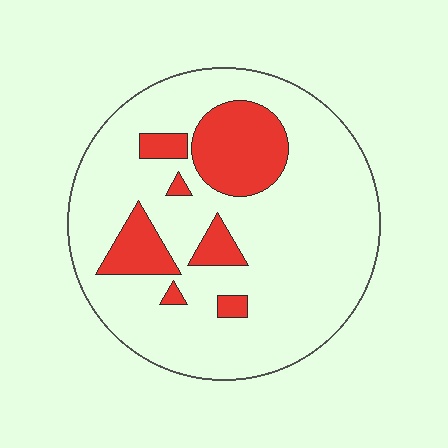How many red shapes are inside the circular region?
7.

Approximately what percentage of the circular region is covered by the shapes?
Approximately 20%.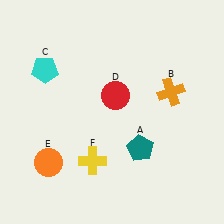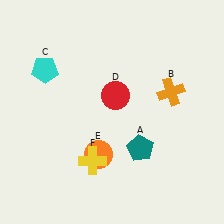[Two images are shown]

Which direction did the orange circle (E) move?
The orange circle (E) moved right.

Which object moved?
The orange circle (E) moved right.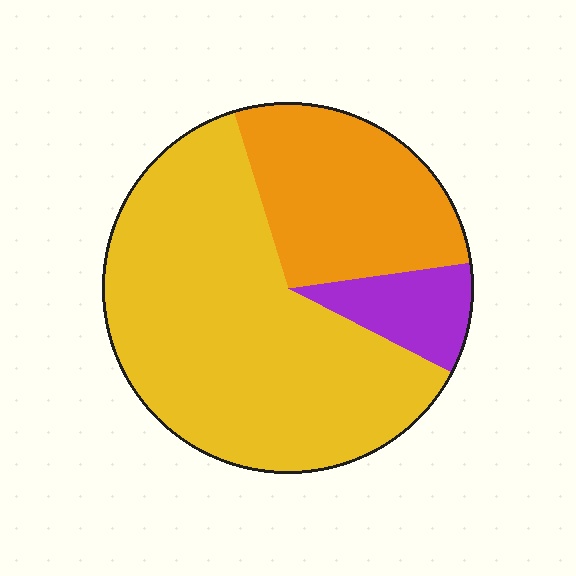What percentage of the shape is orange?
Orange takes up between a sixth and a third of the shape.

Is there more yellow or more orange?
Yellow.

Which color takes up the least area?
Purple, at roughly 10%.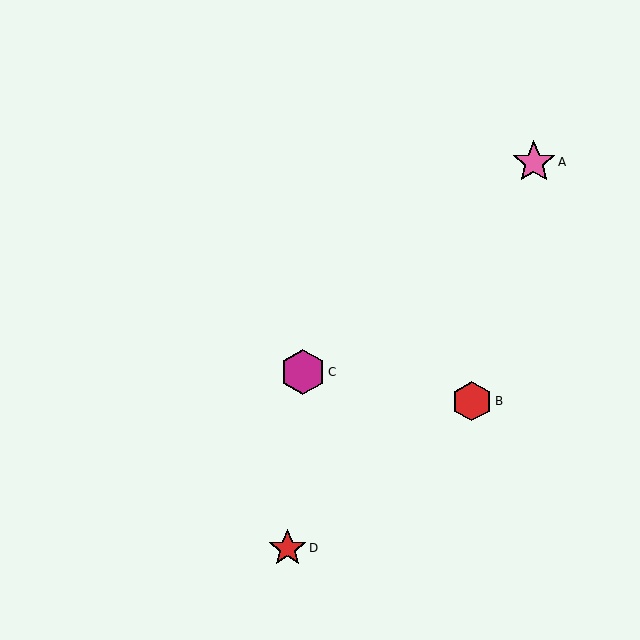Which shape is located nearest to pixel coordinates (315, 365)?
The magenta hexagon (labeled C) at (303, 372) is nearest to that location.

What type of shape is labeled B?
Shape B is a red hexagon.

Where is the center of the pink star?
The center of the pink star is at (534, 162).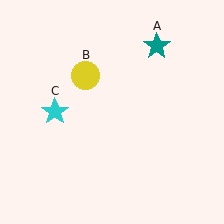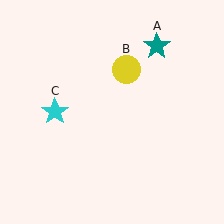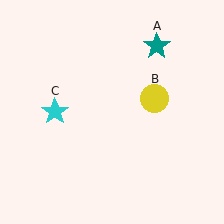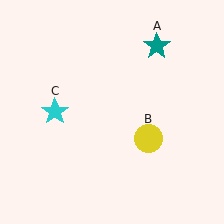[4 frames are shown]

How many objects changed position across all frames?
1 object changed position: yellow circle (object B).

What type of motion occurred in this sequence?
The yellow circle (object B) rotated clockwise around the center of the scene.